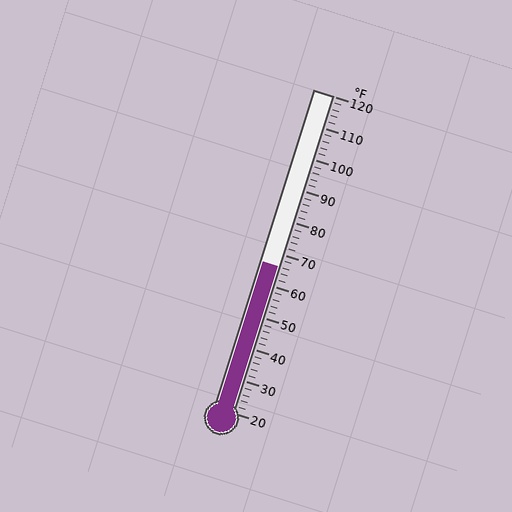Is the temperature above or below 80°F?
The temperature is below 80°F.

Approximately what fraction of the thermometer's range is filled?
The thermometer is filled to approximately 45% of its range.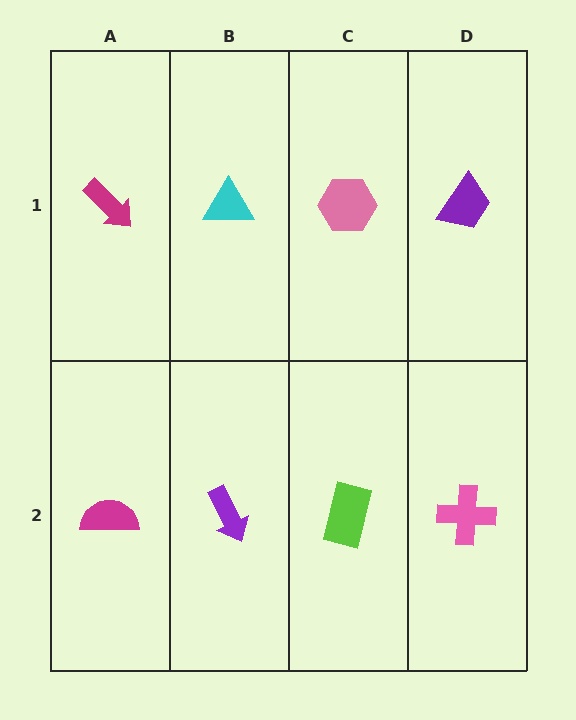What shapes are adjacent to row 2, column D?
A purple trapezoid (row 1, column D), a lime rectangle (row 2, column C).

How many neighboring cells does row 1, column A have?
2.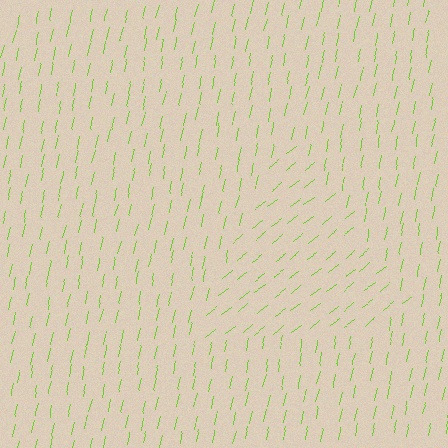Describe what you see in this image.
The image is filled with small lime line segments. A triangle region in the image has lines oriented differently from the surrounding lines, creating a visible texture boundary.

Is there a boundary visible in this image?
Yes, there is a texture boundary formed by a change in line orientation.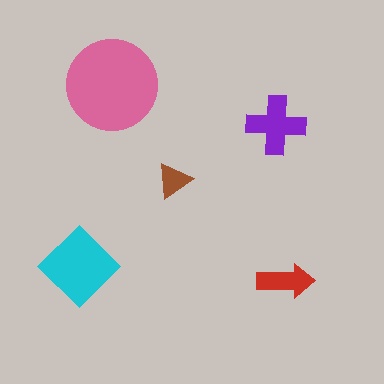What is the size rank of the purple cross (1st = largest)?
3rd.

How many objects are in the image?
There are 5 objects in the image.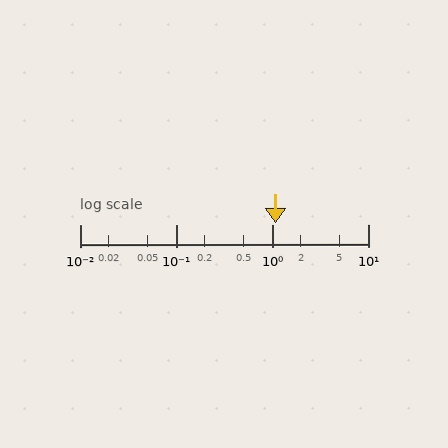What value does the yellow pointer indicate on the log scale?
The pointer indicates approximately 1.1.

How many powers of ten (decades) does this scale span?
The scale spans 3 decades, from 0.01 to 10.